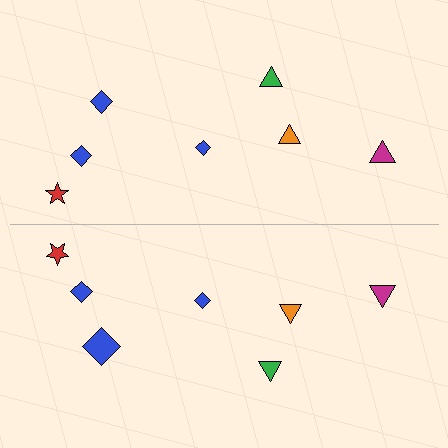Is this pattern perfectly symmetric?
No, the pattern is not perfectly symmetric. The blue diamond on the bottom side has a different size than its mirror counterpart.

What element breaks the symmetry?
The blue diamond on the bottom side has a different size than its mirror counterpart.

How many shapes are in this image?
There are 14 shapes in this image.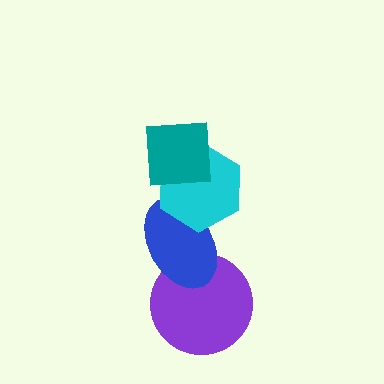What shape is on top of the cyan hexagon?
The teal square is on top of the cyan hexagon.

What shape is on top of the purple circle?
The blue ellipse is on top of the purple circle.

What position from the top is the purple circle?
The purple circle is 4th from the top.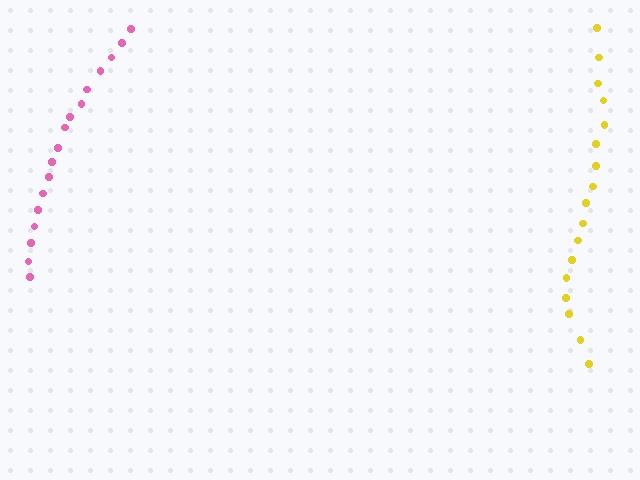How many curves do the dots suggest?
There are 2 distinct paths.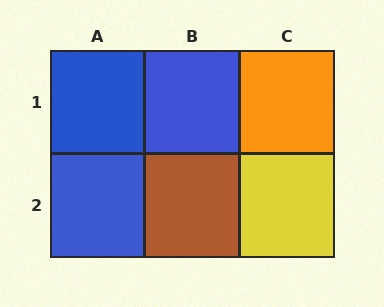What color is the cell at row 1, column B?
Blue.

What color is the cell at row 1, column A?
Blue.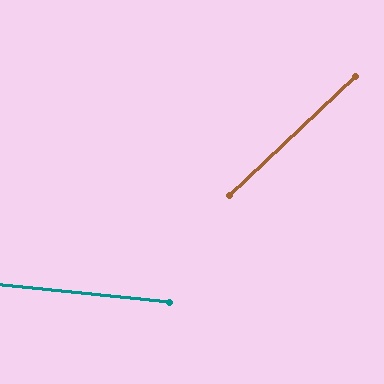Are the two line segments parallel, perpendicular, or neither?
Neither parallel nor perpendicular — they differ by about 49°.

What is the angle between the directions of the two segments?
Approximately 49 degrees.